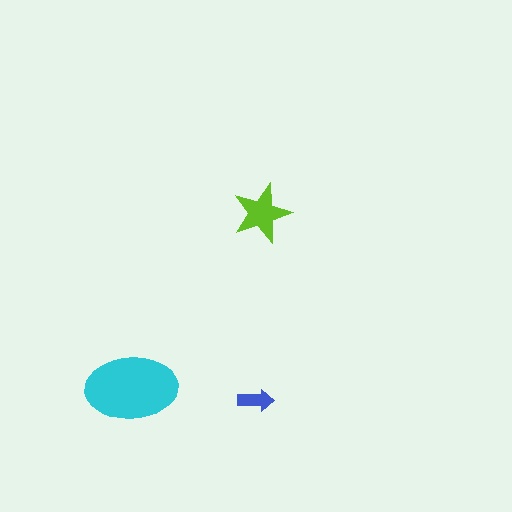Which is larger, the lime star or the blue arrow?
The lime star.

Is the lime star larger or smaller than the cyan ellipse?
Smaller.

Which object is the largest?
The cyan ellipse.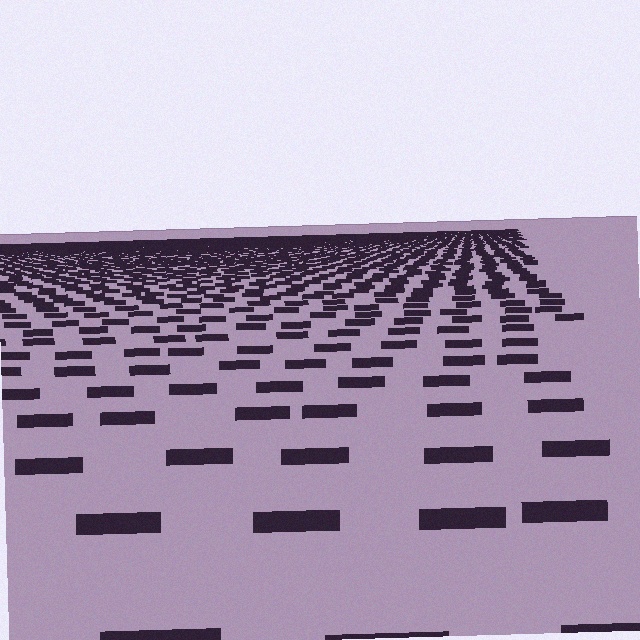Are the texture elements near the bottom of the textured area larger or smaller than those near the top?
Larger. Near the bottom, elements are closer to the viewer and appear at a bigger on-screen size.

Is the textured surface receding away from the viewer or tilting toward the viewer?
The surface is receding away from the viewer. Texture elements get smaller and denser toward the top.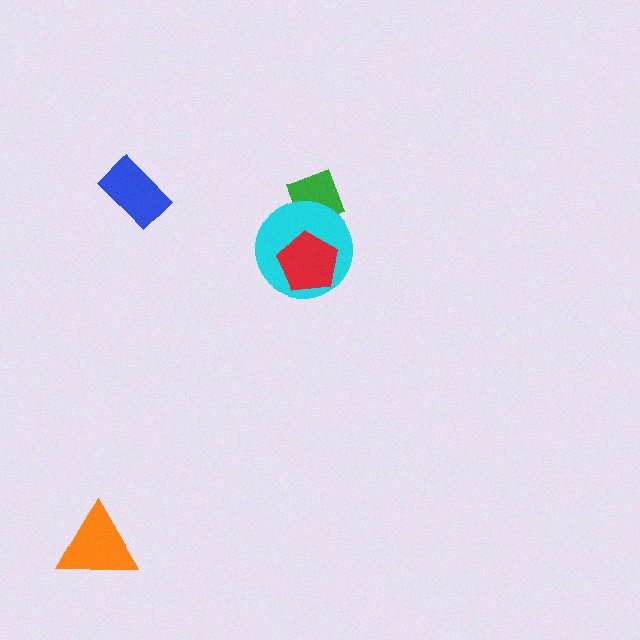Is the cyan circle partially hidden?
Yes, it is partially covered by another shape.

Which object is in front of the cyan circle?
The red pentagon is in front of the cyan circle.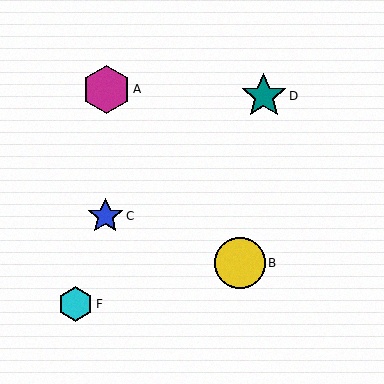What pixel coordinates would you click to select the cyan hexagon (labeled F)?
Click at (75, 304) to select the cyan hexagon F.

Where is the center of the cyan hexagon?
The center of the cyan hexagon is at (75, 304).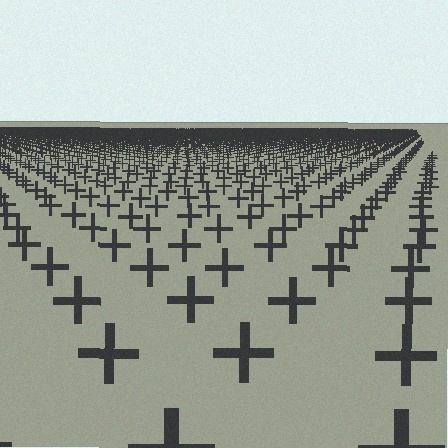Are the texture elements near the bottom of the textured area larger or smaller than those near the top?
Larger. Near the bottom, elements are closer to the viewer and appear at a bigger on-screen size.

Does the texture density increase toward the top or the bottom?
Density increases toward the top.